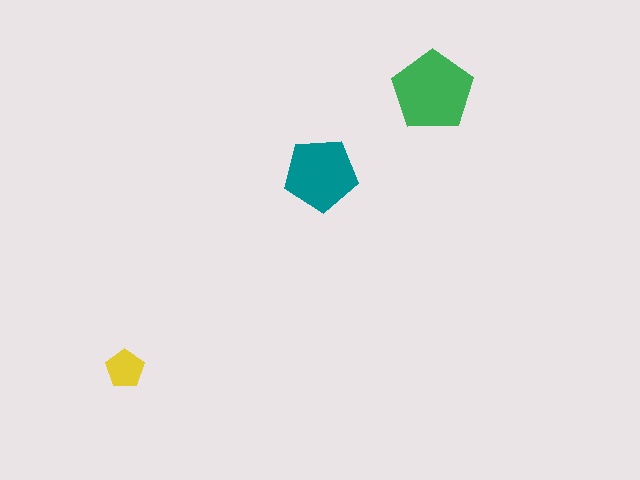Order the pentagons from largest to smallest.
the green one, the teal one, the yellow one.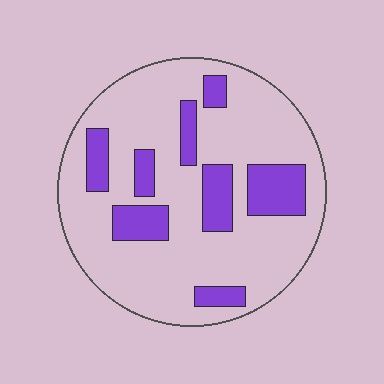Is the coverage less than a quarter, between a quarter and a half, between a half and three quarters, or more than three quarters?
Less than a quarter.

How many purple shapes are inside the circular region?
8.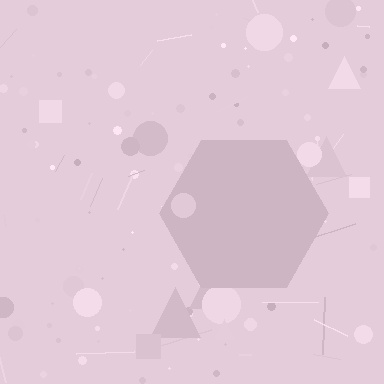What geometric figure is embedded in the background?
A hexagon is embedded in the background.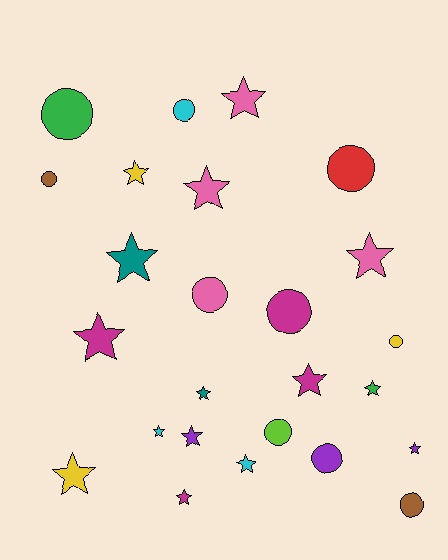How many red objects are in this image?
There is 1 red object.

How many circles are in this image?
There are 10 circles.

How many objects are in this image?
There are 25 objects.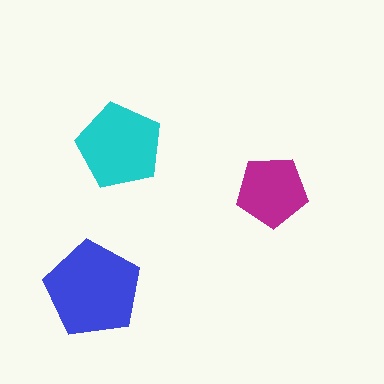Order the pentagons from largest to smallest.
the blue one, the cyan one, the magenta one.